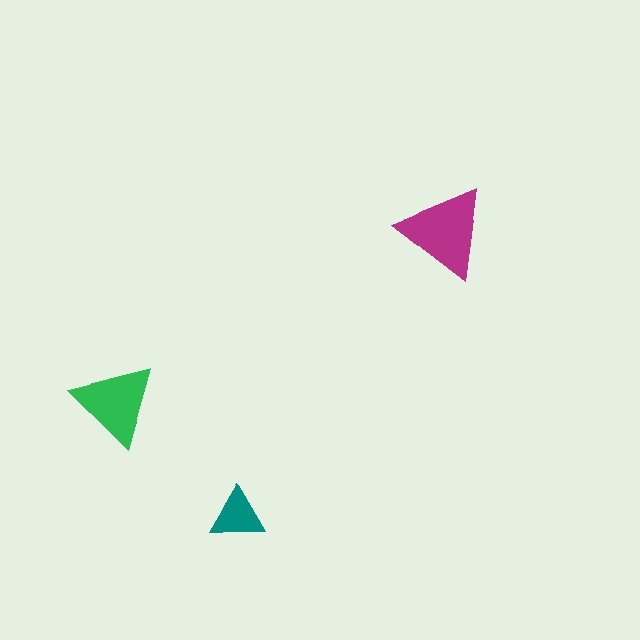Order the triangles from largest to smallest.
the magenta one, the green one, the teal one.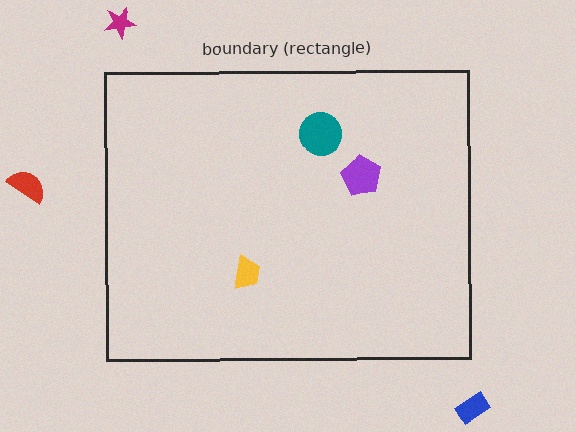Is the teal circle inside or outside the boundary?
Inside.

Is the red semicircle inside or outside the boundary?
Outside.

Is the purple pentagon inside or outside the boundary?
Inside.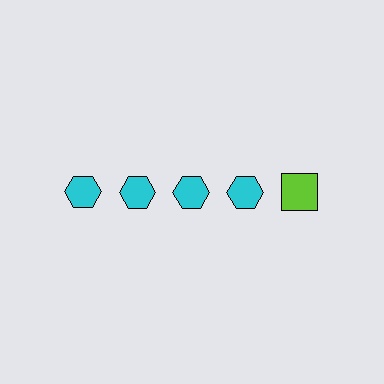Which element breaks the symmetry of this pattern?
The lime square in the top row, rightmost column breaks the symmetry. All other shapes are cyan hexagons.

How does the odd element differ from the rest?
It differs in both color (lime instead of cyan) and shape (square instead of hexagon).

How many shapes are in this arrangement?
There are 5 shapes arranged in a grid pattern.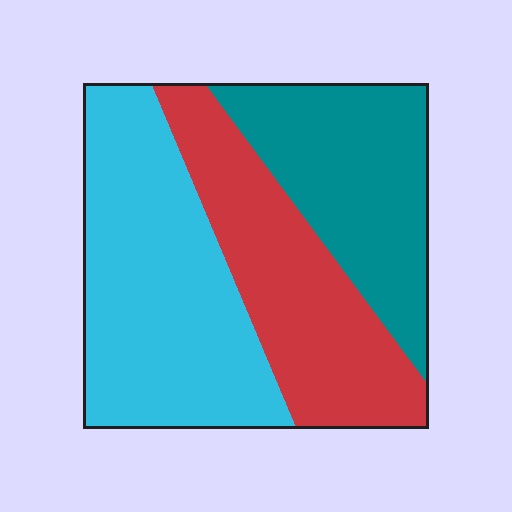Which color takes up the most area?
Cyan, at roughly 40%.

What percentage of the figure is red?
Red covers roughly 30% of the figure.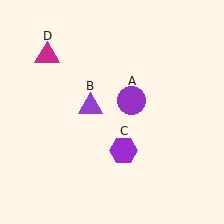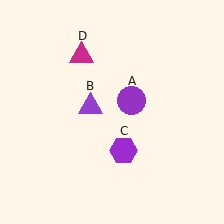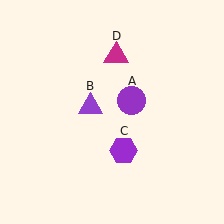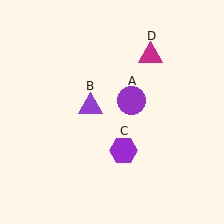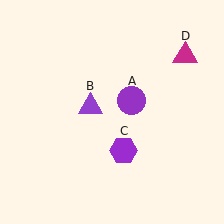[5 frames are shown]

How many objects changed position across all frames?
1 object changed position: magenta triangle (object D).